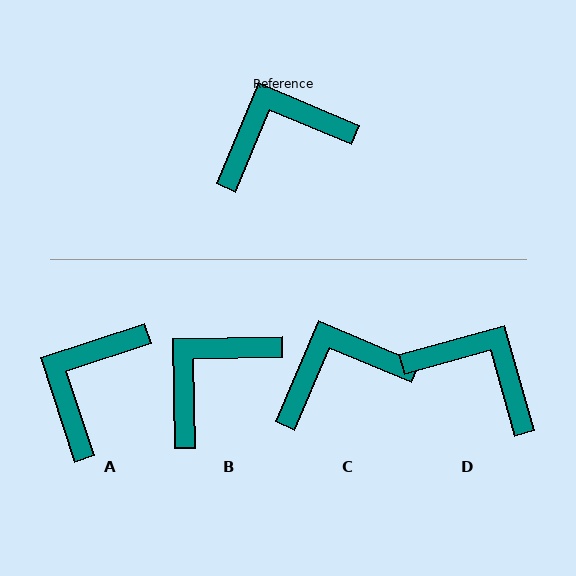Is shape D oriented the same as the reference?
No, it is off by about 51 degrees.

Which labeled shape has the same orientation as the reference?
C.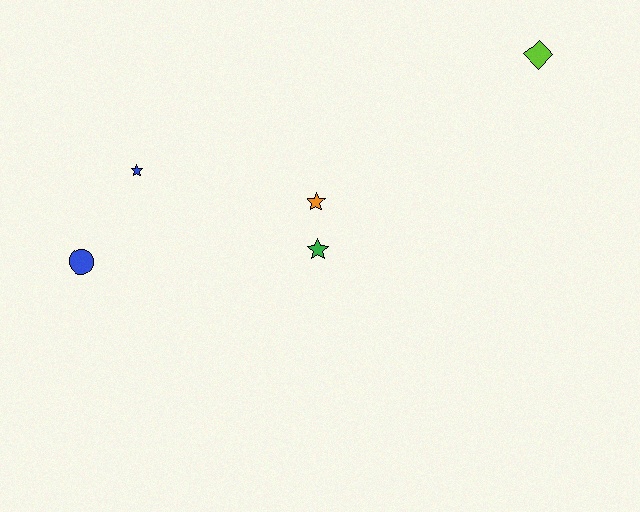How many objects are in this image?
There are 5 objects.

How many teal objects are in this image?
There are no teal objects.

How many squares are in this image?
There are no squares.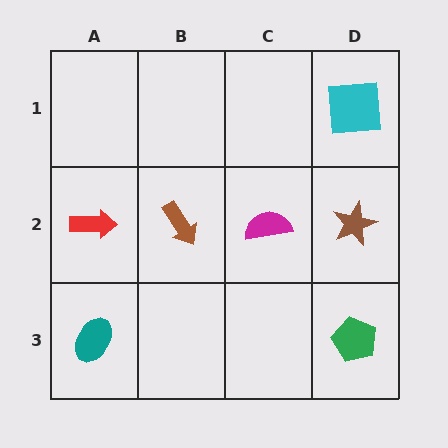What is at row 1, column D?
A cyan square.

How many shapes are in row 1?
1 shape.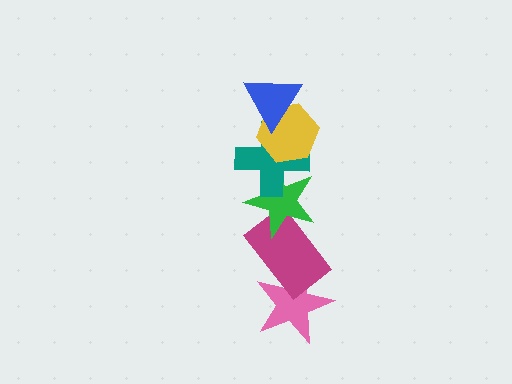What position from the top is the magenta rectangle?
The magenta rectangle is 5th from the top.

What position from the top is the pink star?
The pink star is 6th from the top.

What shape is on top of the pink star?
The magenta rectangle is on top of the pink star.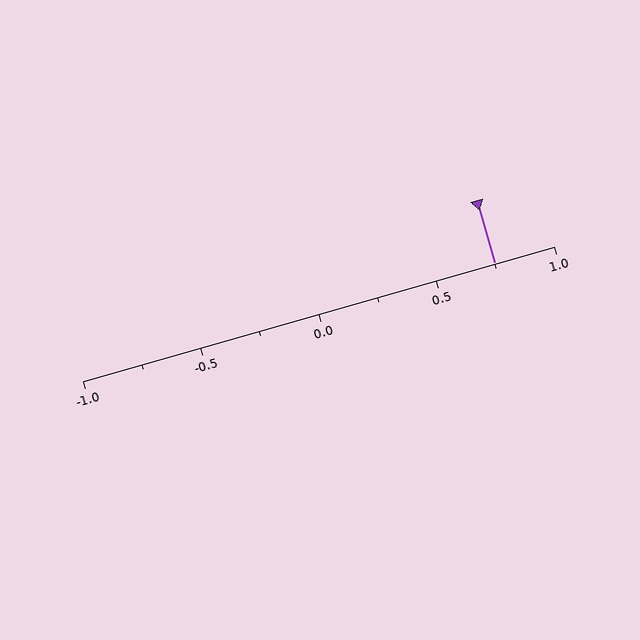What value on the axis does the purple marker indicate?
The marker indicates approximately 0.75.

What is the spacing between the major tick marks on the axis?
The major ticks are spaced 0.5 apart.